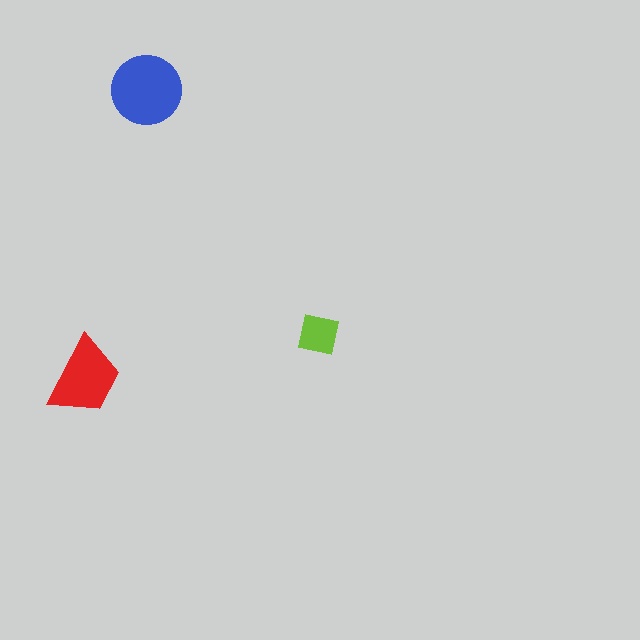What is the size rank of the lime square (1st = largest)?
3rd.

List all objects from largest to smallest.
The blue circle, the red trapezoid, the lime square.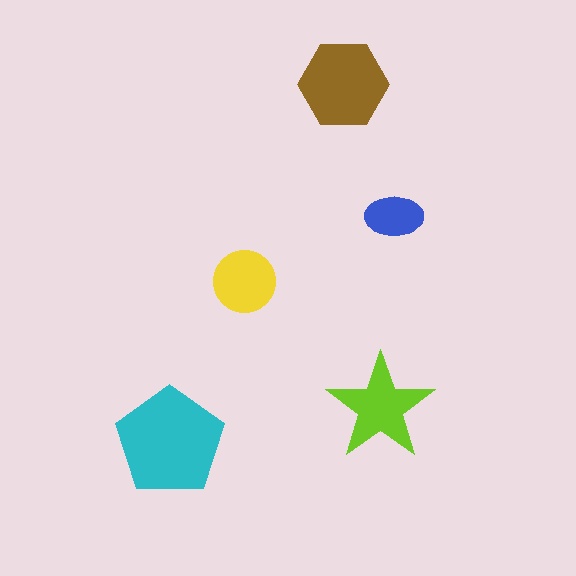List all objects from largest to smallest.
The cyan pentagon, the brown hexagon, the lime star, the yellow circle, the blue ellipse.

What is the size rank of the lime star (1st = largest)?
3rd.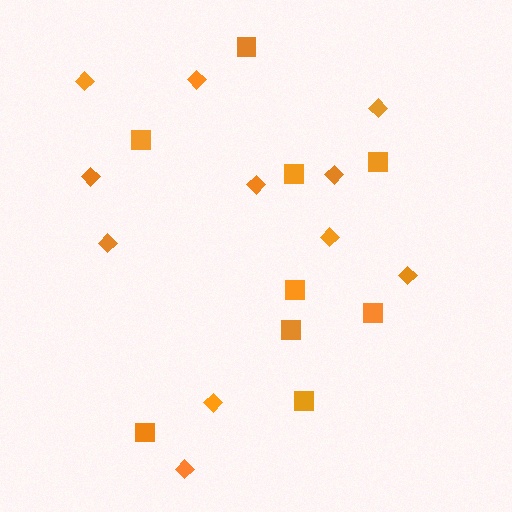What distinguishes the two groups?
There are 2 groups: one group of diamonds (11) and one group of squares (9).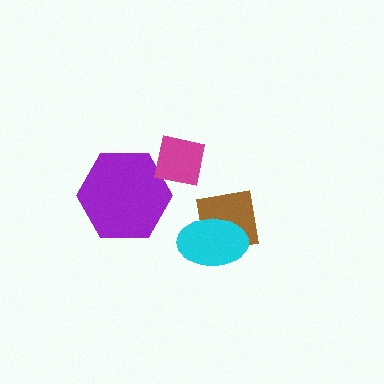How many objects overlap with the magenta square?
1 object overlaps with the magenta square.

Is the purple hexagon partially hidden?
Yes, it is partially covered by another shape.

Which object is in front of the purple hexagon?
The magenta square is in front of the purple hexagon.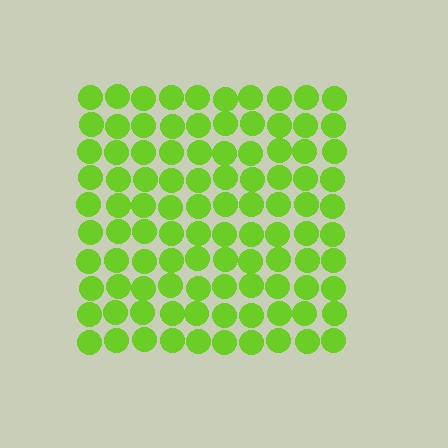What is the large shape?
The large shape is a square.